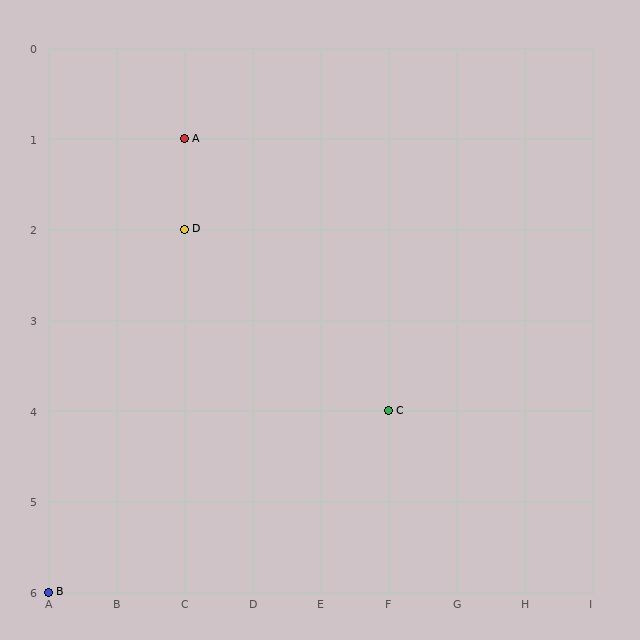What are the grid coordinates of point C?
Point C is at grid coordinates (F, 4).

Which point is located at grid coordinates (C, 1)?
Point A is at (C, 1).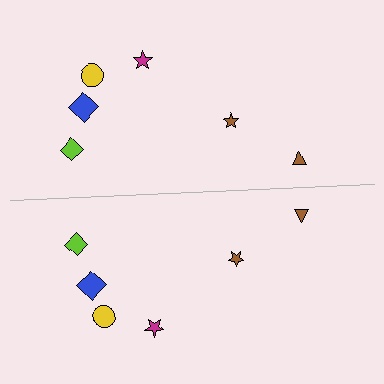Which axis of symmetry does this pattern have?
The pattern has a horizontal axis of symmetry running through the center of the image.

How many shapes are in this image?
There are 12 shapes in this image.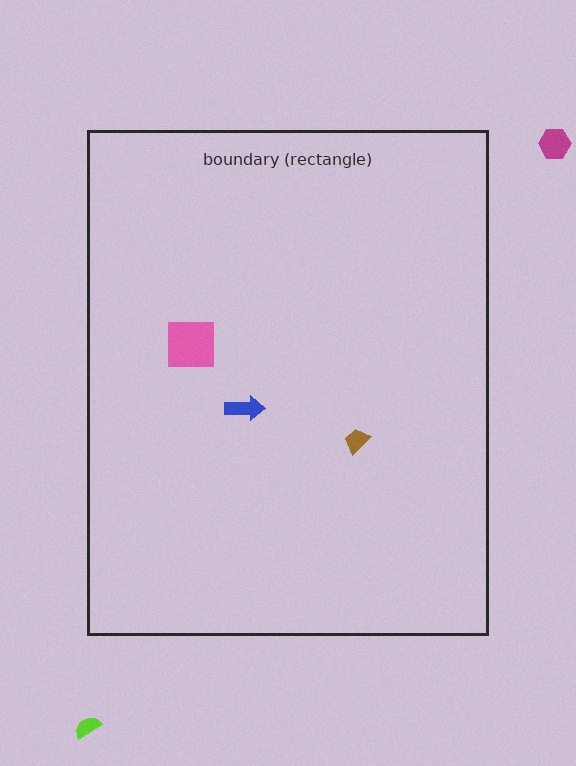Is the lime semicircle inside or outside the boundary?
Outside.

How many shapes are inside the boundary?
3 inside, 2 outside.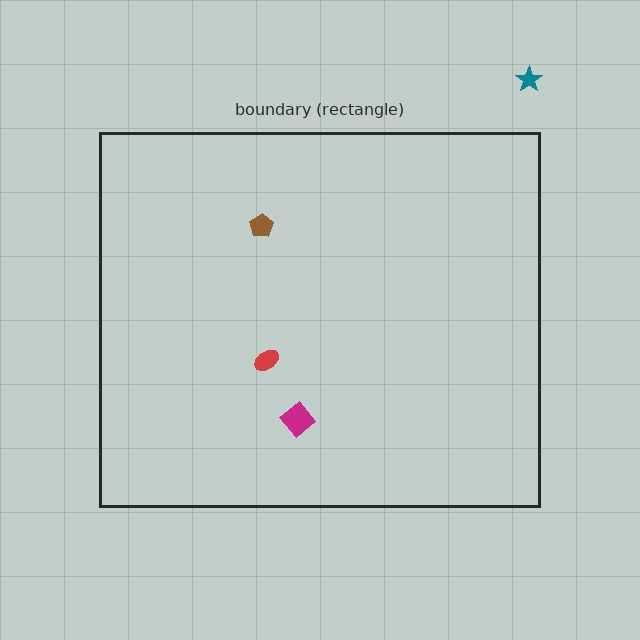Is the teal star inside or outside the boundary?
Outside.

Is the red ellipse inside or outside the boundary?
Inside.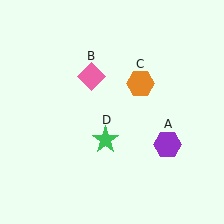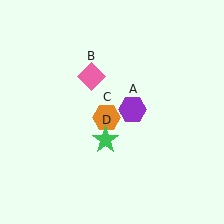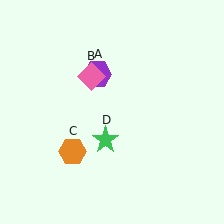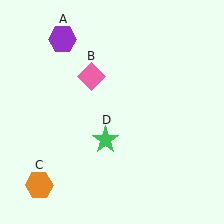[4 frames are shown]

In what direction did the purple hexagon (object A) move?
The purple hexagon (object A) moved up and to the left.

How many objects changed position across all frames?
2 objects changed position: purple hexagon (object A), orange hexagon (object C).